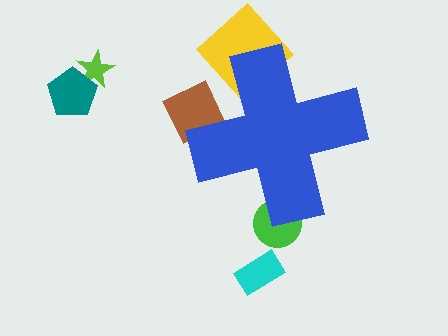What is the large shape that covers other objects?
A blue cross.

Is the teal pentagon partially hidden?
No, the teal pentagon is fully visible.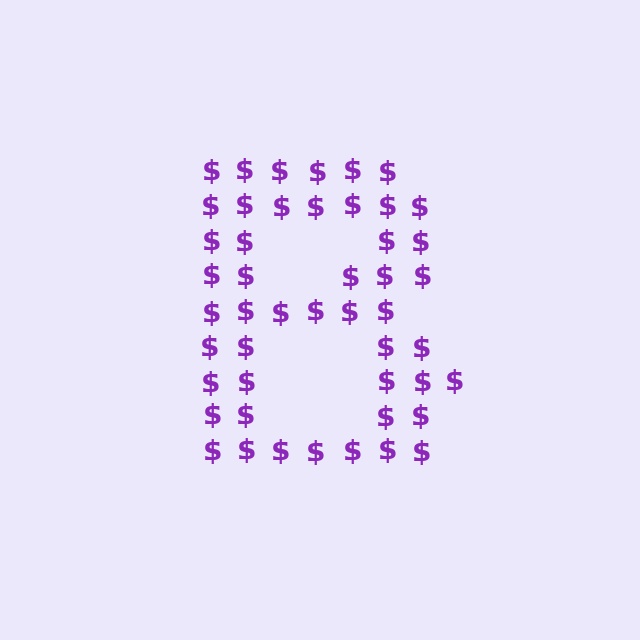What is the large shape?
The large shape is the letter B.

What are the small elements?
The small elements are dollar signs.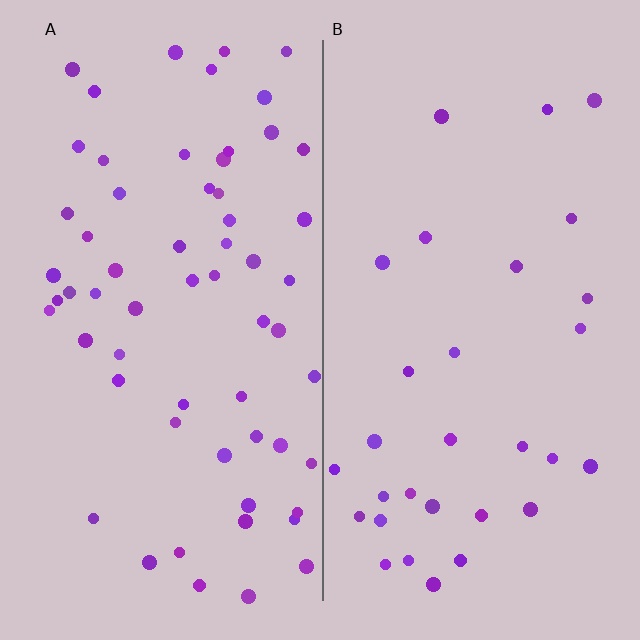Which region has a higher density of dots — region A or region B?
A (the left).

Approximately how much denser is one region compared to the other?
Approximately 2.0× — region A over region B.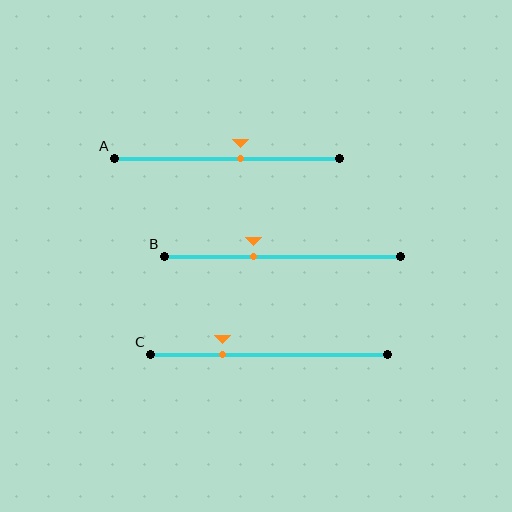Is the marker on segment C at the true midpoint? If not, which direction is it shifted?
No, the marker on segment C is shifted to the left by about 19% of the segment length.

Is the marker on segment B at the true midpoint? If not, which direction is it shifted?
No, the marker on segment B is shifted to the left by about 12% of the segment length.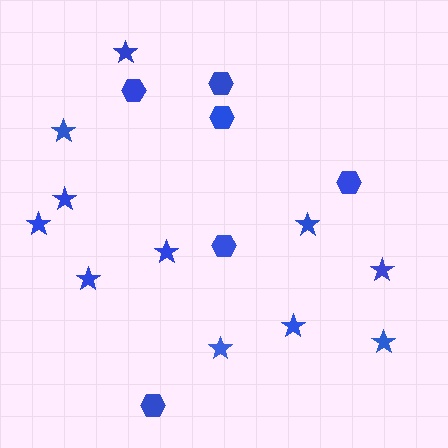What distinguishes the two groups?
There are 2 groups: one group of hexagons (6) and one group of stars (11).